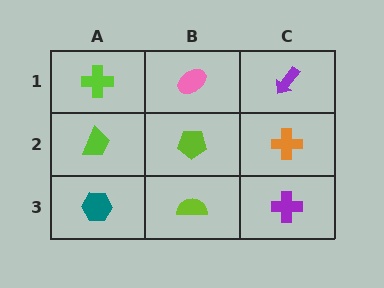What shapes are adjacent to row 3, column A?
A lime trapezoid (row 2, column A), a lime semicircle (row 3, column B).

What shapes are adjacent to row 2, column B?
A pink ellipse (row 1, column B), a lime semicircle (row 3, column B), a lime trapezoid (row 2, column A), an orange cross (row 2, column C).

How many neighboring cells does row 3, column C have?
2.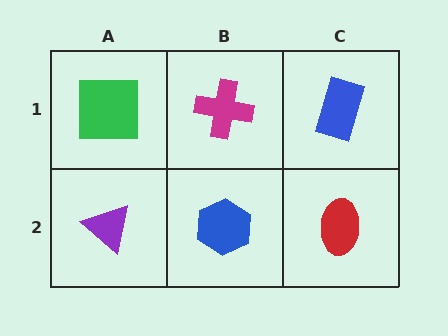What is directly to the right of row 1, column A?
A magenta cross.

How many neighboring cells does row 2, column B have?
3.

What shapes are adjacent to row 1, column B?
A blue hexagon (row 2, column B), a green square (row 1, column A), a blue rectangle (row 1, column C).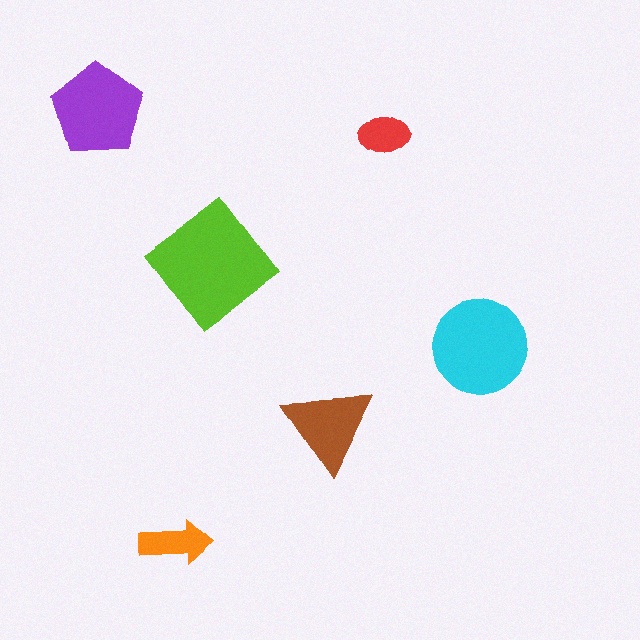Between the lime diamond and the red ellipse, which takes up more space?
The lime diamond.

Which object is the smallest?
The red ellipse.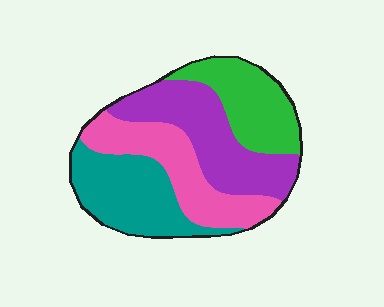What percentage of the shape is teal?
Teal covers around 25% of the shape.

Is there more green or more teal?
Teal.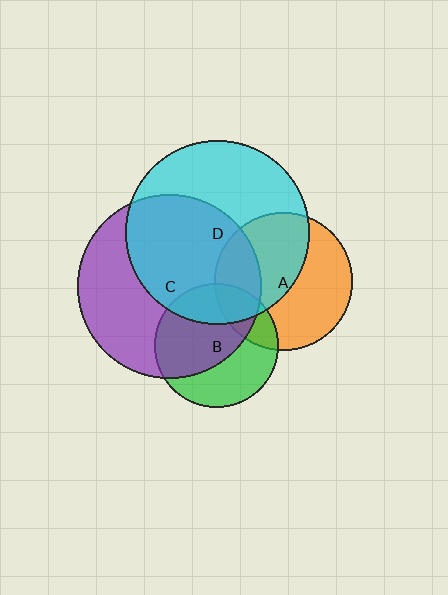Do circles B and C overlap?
Yes.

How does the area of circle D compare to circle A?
Approximately 1.8 times.